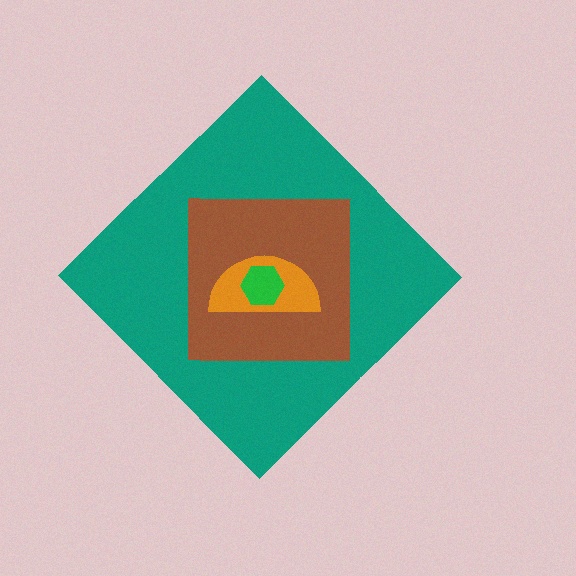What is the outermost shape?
The teal diamond.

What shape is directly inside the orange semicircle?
The green hexagon.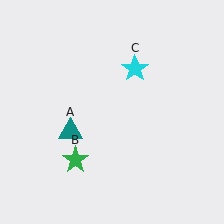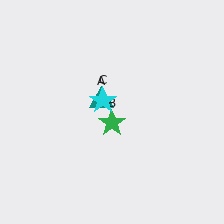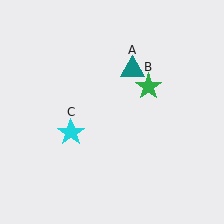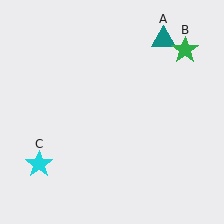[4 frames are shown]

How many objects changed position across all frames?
3 objects changed position: teal triangle (object A), green star (object B), cyan star (object C).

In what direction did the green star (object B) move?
The green star (object B) moved up and to the right.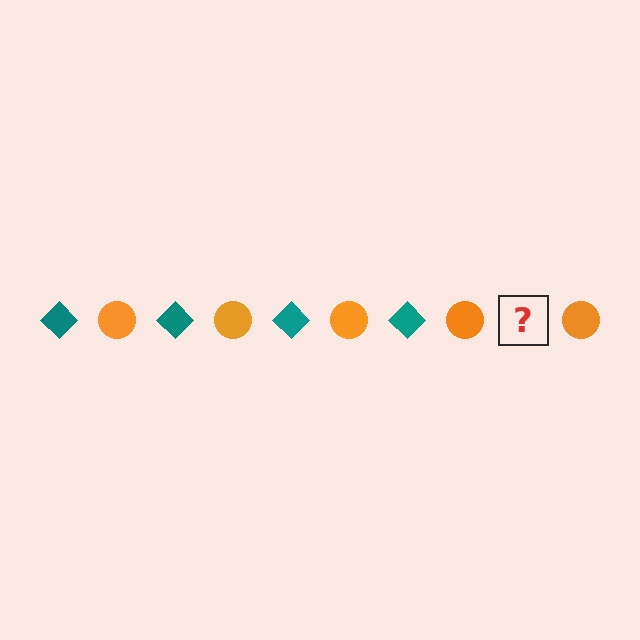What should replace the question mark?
The question mark should be replaced with a teal diamond.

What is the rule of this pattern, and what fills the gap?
The rule is that the pattern alternates between teal diamond and orange circle. The gap should be filled with a teal diamond.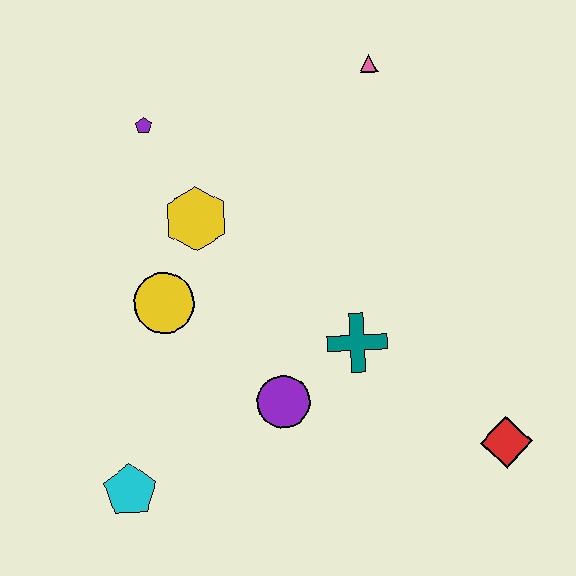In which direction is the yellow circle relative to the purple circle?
The yellow circle is to the left of the purple circle.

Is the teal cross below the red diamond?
No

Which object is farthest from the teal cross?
The purple pentagon is farthest from the teal cross.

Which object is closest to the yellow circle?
The yellow hexagon is closest to the yellow circle.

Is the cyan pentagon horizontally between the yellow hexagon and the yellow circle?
No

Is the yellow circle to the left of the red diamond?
Yes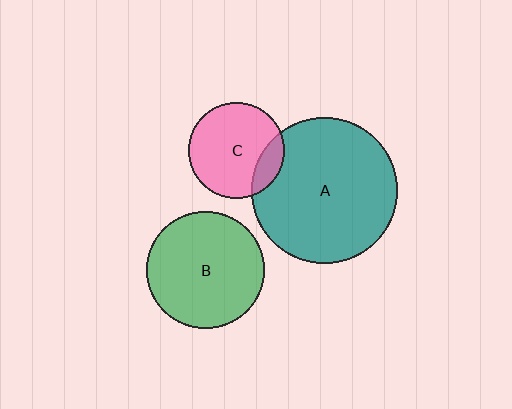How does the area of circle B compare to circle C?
Approximately 1.5 times.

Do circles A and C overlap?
Yes.